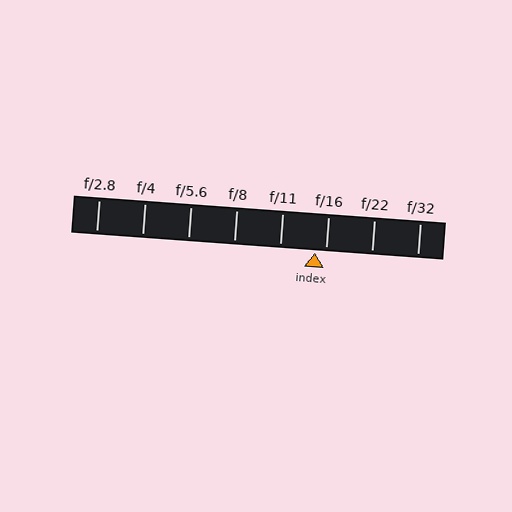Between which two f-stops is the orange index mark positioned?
The index mark is between f/11 and f/16.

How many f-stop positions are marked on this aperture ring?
There are 8 f-stop positions marked.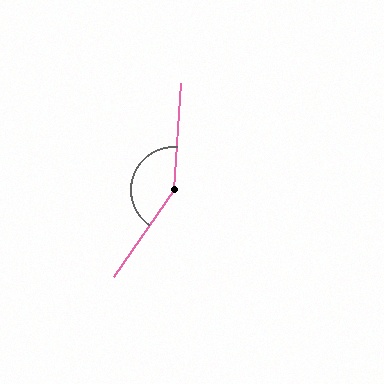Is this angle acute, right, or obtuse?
It is obtuse.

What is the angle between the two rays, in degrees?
Approximately 149 degrees.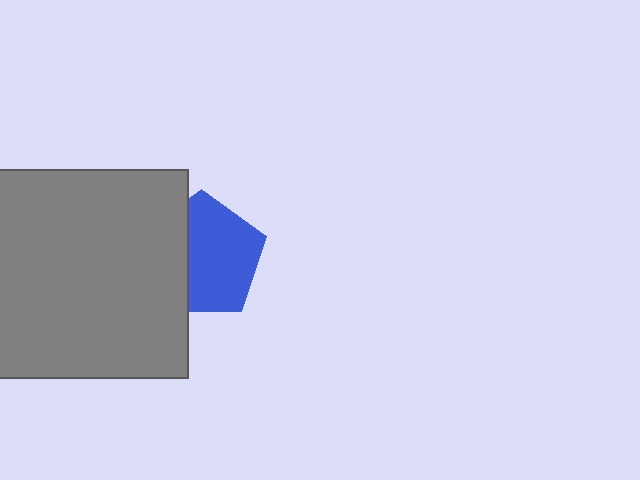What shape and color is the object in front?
The object in front is a gray square.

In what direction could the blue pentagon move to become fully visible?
The blue pentagon could move right. That would shift it out from behind the gray square entirely.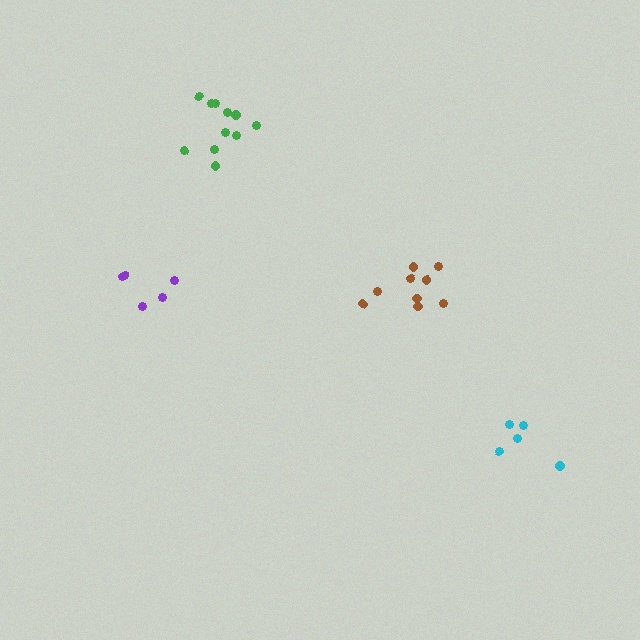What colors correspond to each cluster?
The clusters are colored: brown, purple, green, cyan.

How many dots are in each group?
Group 1: 9 dots, Group 2: 5 dots, Group 3: 11 dots, Group 4: 5 dots (30 total).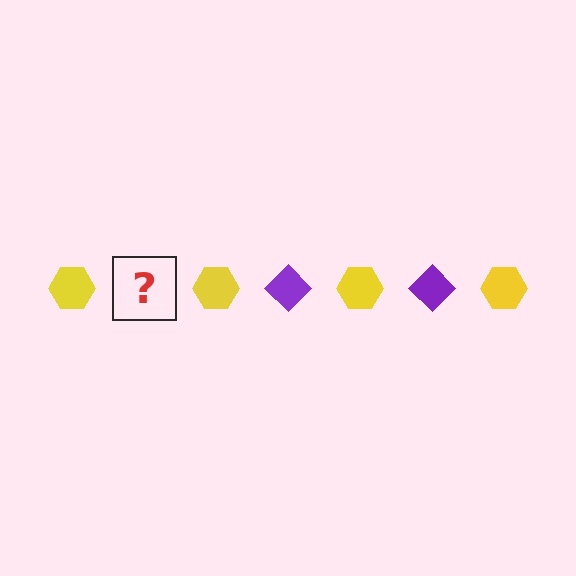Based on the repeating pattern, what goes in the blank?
The blank should be a purple diamond.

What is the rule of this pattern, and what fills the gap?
The rule is that the pattern alternates between yellow hexagon and purple diamond. The gap should be filled with a purple diamond.